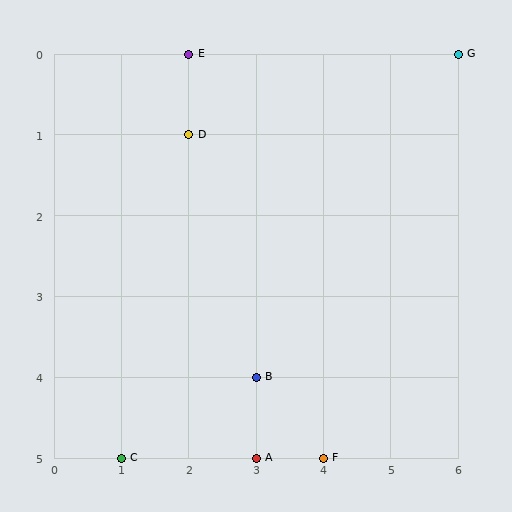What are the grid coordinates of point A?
Point A is at grid coordinates (3, 5).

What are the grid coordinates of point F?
Point F is at grid coordinates (4, 5).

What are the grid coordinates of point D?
Point D is at grid coordinates (2, 1).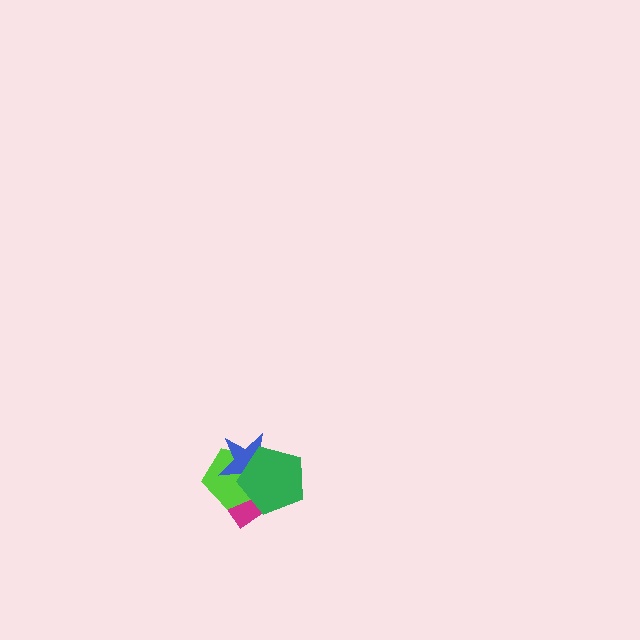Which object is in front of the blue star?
The green pentagon is in front of the blue star.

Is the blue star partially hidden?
Yes, it is partially covered by another shape.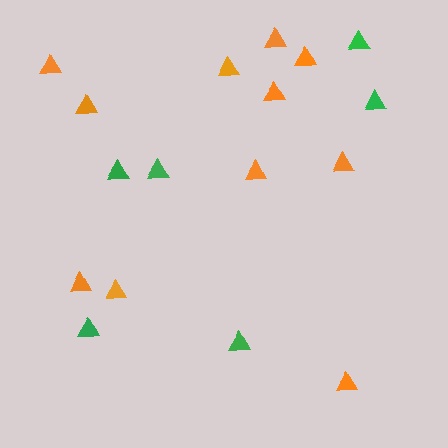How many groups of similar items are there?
There are 2 groups: one group of orange triangles (11) and one group of green triangles (6).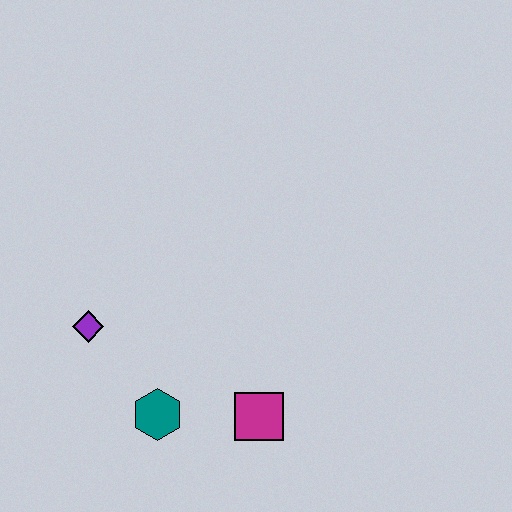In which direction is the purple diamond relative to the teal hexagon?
The purple diamond is above the teal hexagon.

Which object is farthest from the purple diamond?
The magenta square is farthest from the purple diamond.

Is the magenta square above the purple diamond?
No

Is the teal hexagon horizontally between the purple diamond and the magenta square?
Yes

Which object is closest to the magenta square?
The teal hexagon is closest to the magenta square.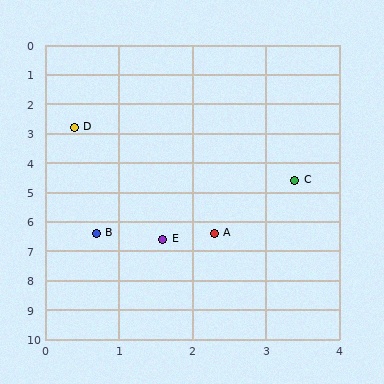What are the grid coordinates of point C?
Point C is at approximately (3.4, 4.6).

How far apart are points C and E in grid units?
Points C and E are about 2.7 grid units apart.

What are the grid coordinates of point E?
Point E is at approximately (1.6, 6.6).